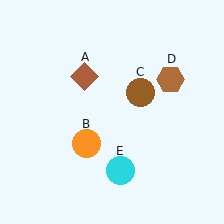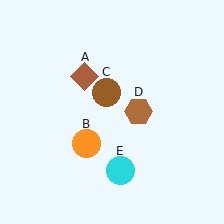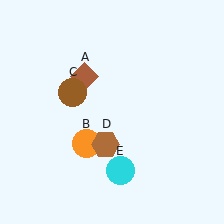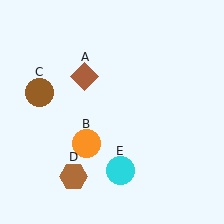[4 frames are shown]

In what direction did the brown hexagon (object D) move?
The brown hexagon (object D) moved down and to the left.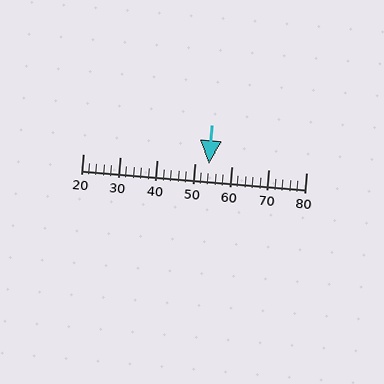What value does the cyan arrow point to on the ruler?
The cyan arrow points to approximately 54.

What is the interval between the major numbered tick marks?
The major tick marks are spaced 10 units apart.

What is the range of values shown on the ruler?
The ruler shows values from 20 to 80.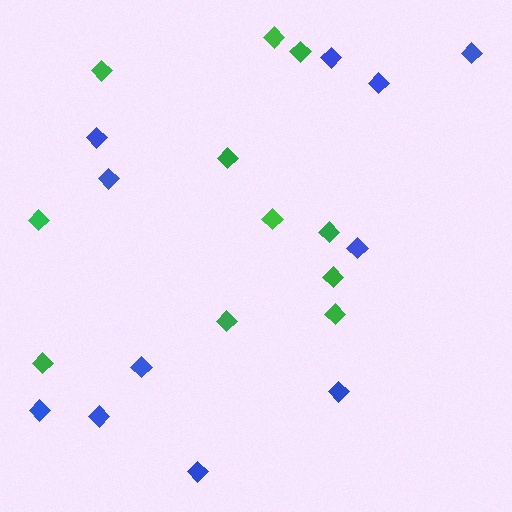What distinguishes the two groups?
There are 2 groups: one group of green diamonds (11) and one group of blue diamonds (11).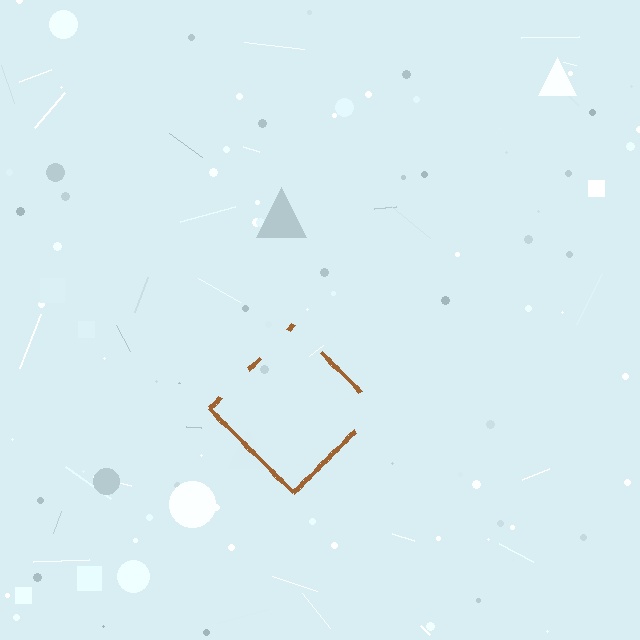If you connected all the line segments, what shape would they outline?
They would outline a diamond.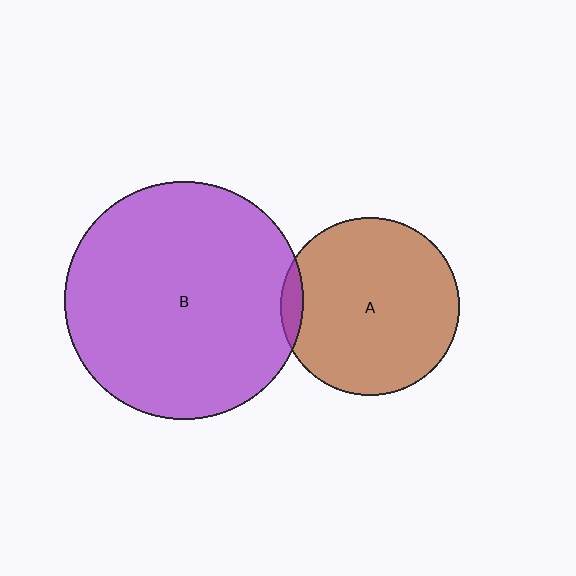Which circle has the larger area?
Circle B (purple).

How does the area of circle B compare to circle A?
Approximately 1.8 times.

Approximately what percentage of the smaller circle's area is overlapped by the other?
Approximately 5%.